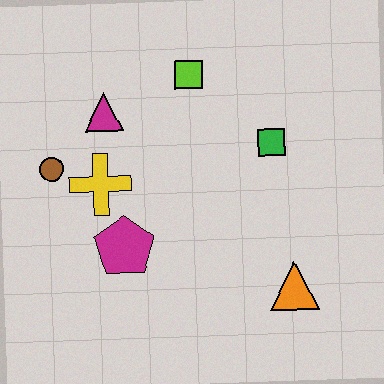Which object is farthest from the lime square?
The orange triangle is farthest from the lime square.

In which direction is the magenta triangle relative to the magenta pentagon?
The magenta triangle is above the magenta pentagon.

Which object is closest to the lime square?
The magenta triangle is closest to the lime square.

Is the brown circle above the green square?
No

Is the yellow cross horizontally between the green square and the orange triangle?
No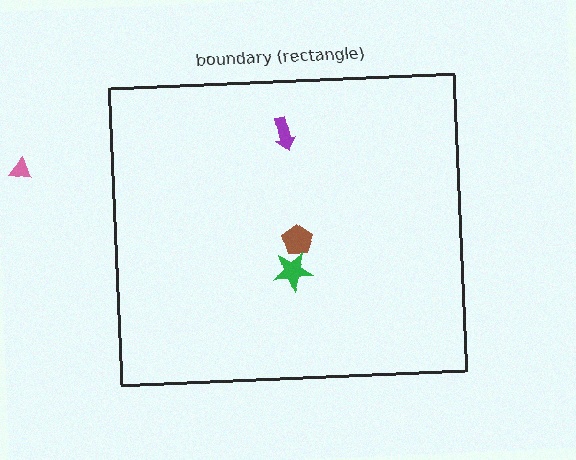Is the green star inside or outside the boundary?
Inside.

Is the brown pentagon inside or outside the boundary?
Inside.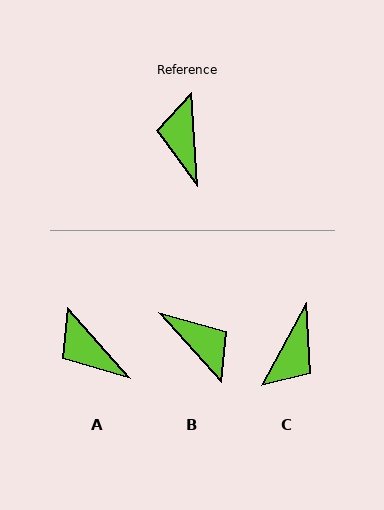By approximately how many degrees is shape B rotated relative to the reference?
Approximately 142 degrees clockwise.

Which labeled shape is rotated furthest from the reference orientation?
C, about 147 degrees away.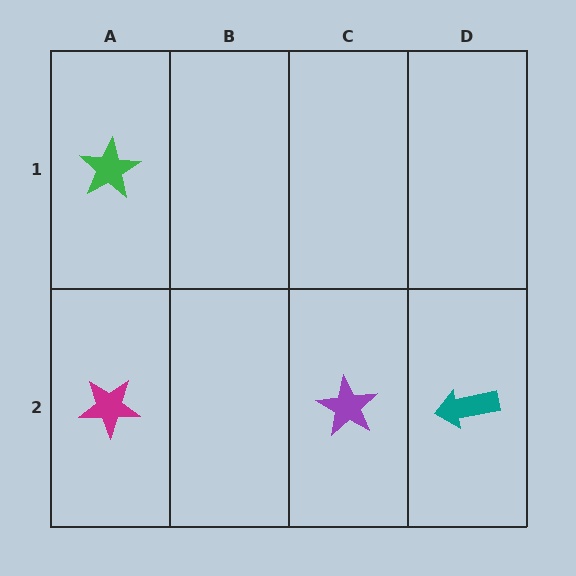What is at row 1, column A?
A green star.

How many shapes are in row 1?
1 shape.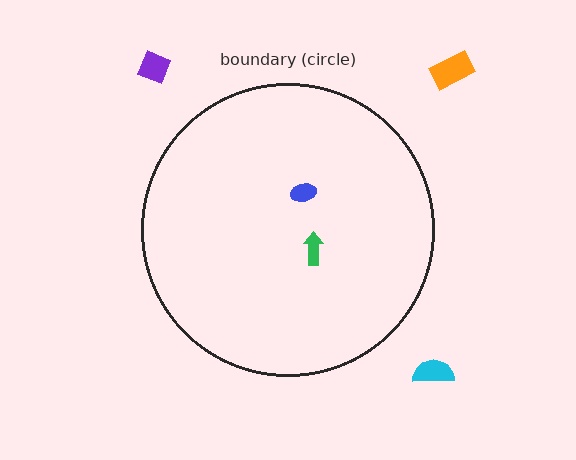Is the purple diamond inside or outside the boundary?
Outside.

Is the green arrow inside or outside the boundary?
Inside.